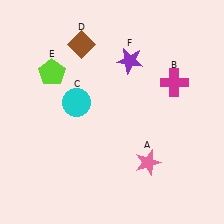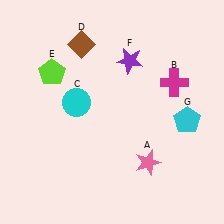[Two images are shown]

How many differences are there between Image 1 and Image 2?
There is 1 difference between the two images.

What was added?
A cyan pentagon (G) was added in Image 2.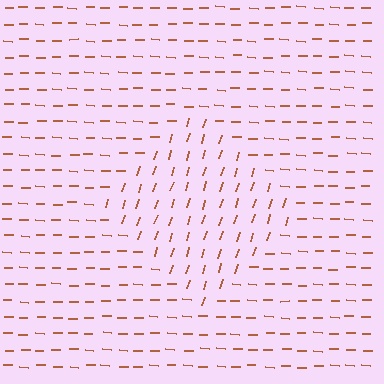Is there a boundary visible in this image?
Yes, there is a texture boundary formed by a change in line orientation.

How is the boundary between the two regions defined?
The boundary is defined purely by a change in line orientation (approximately 74 degrees difference). All lines are the same color and thickness.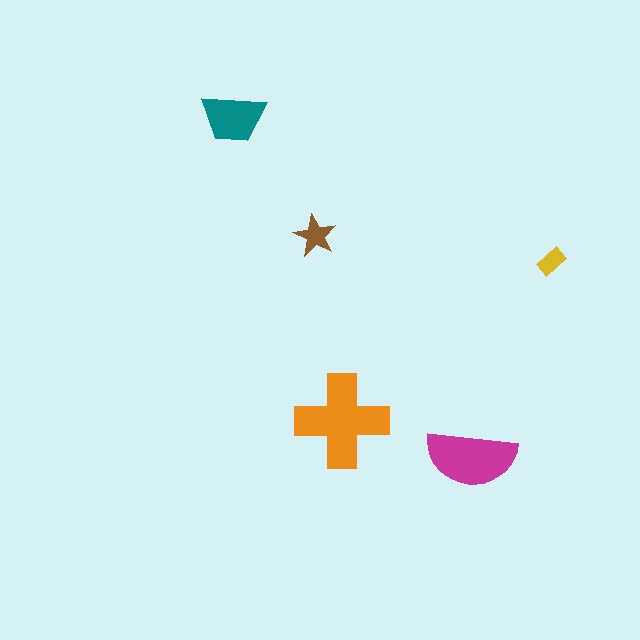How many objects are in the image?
There are 5 objects in the image.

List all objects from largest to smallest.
The orange cross, the magenta semicircle, the teal trapezoid, the brown star, the yellow rectangle.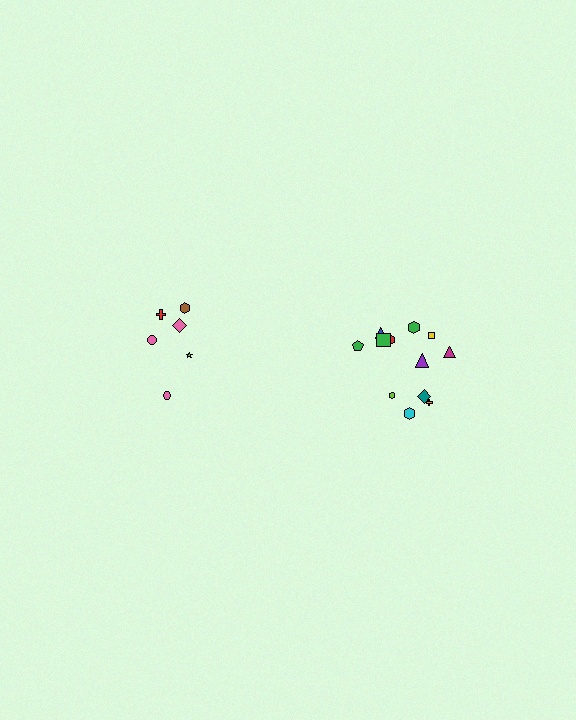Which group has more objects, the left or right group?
The right group.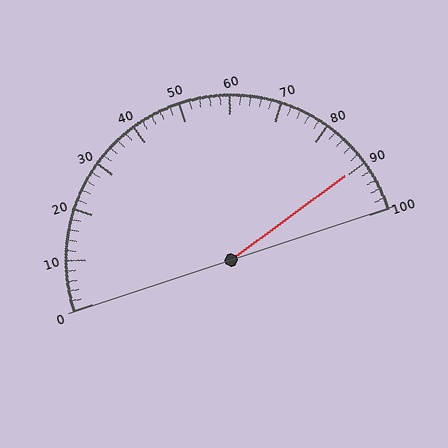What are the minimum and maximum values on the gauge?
The gauge ranges from 0 to 100.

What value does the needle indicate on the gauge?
The needle indicates approximately 90.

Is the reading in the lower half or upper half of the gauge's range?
The reading is in the upper half of the range (0 to 100).